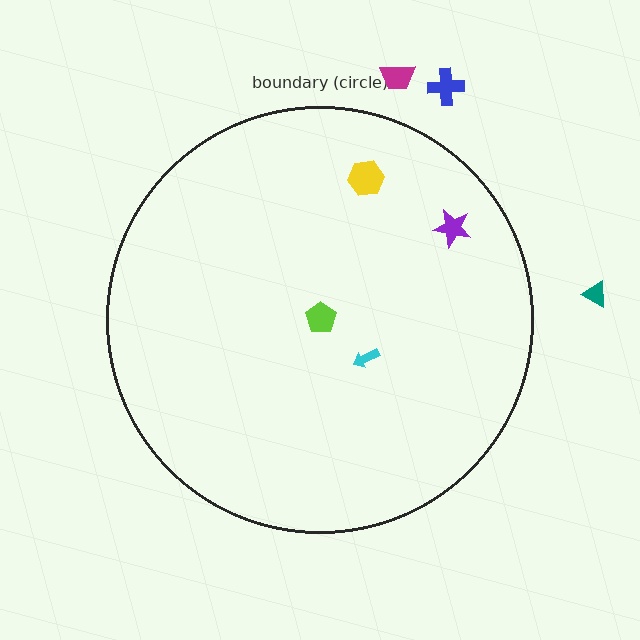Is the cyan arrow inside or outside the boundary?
Inside.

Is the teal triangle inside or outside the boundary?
Outside.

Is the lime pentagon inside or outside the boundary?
Inside.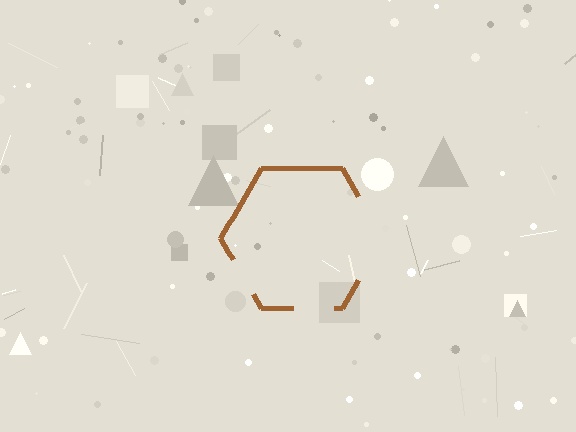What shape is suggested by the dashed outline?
The dashed outline suggests a hexagon.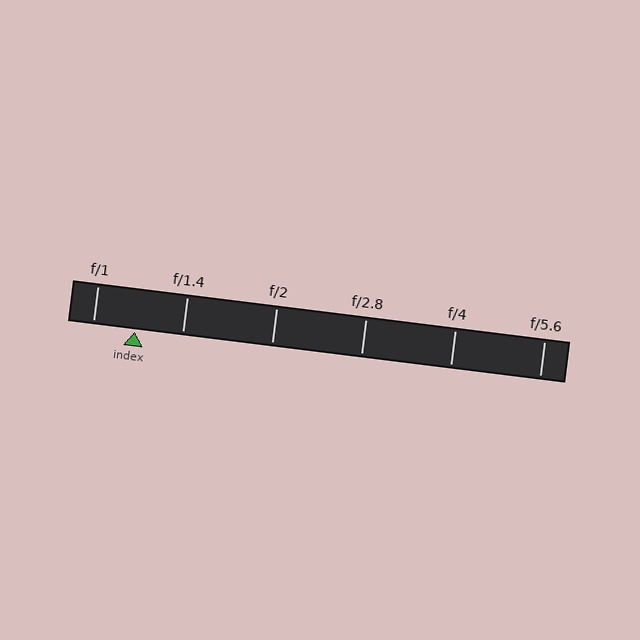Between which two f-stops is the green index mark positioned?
The index mark is between f/1 and f/1.4.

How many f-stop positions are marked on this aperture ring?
There are 6 f-stop positions marked.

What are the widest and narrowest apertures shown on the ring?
The widest aperture shown is f/1 and the narrowest is f/5.6.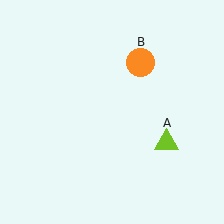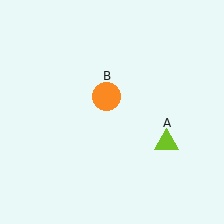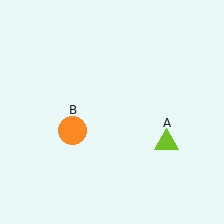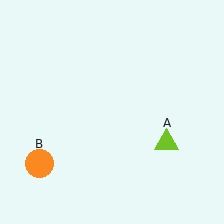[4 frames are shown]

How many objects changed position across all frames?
1 object changed position: orange circle (object B).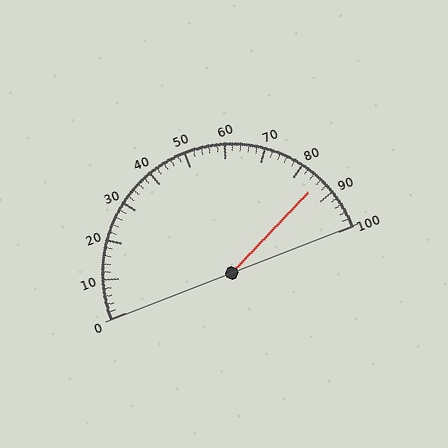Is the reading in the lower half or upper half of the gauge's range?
The reading is in the upper half of the range (0 to 100).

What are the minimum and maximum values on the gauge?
The gauge ranges from 0 to 100.